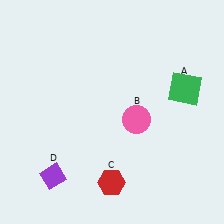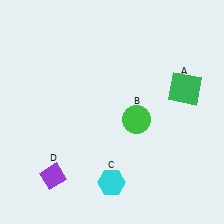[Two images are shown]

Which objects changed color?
B changed from pink to green. C changed from red to cyan.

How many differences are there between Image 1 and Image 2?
There are 2 differences between the two images.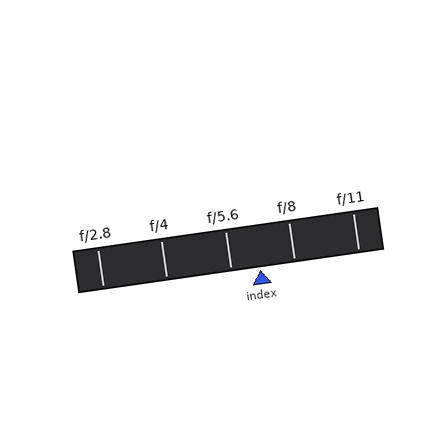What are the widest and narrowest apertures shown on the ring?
The widest aperture shown is f/2.8 and the narrowest is f/11.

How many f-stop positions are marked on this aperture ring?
There are 5 f-stop positions marked.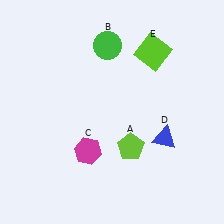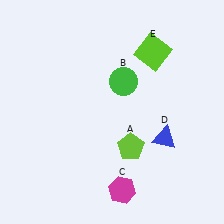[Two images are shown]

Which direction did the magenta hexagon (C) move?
The magenta hexagon (C) moved down.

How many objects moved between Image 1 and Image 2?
2 objects moved between the two images.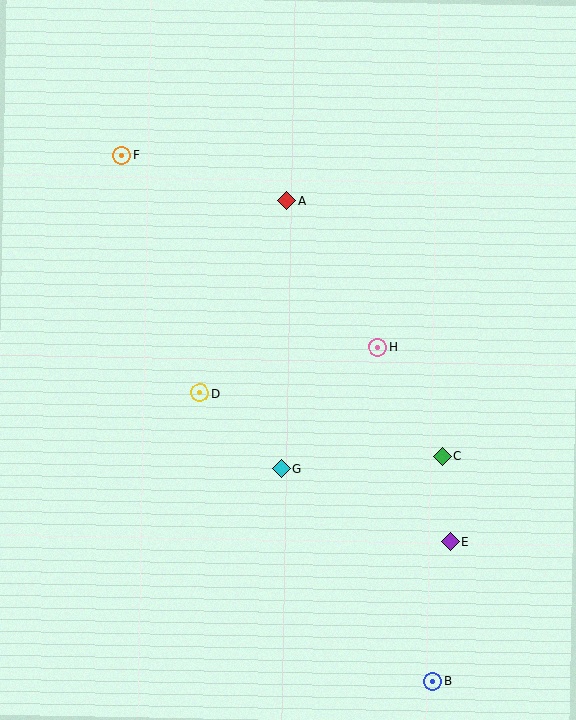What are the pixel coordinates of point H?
Point H is at (378, 347).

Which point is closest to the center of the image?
Point H at (378, 347) is closest to the center.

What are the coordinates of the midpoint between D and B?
The midpoint between D and B is at (317, 537).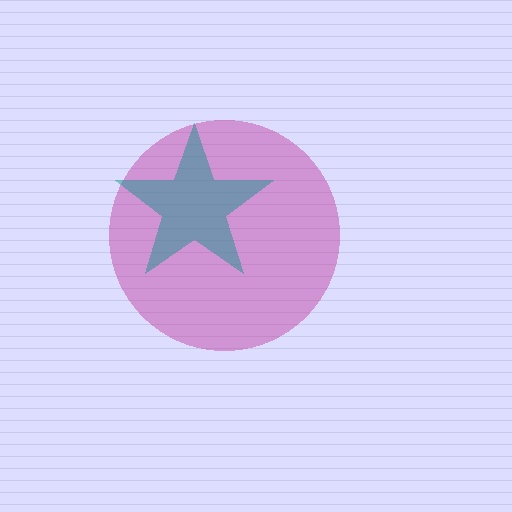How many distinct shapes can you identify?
There are 2 distinct shapes: a magenta circle, a teal star.